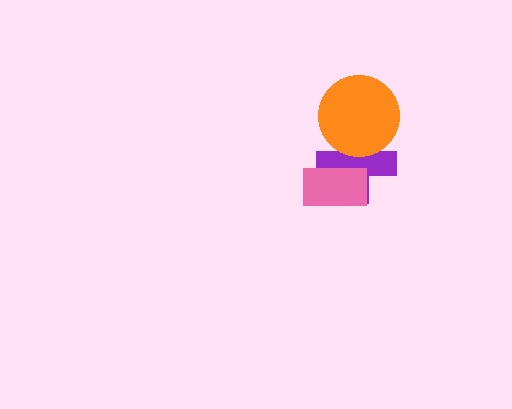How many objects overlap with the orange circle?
1 object overlaps with the orange circle.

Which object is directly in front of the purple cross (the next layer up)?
The pink rectangle is directly in front of the purple cross.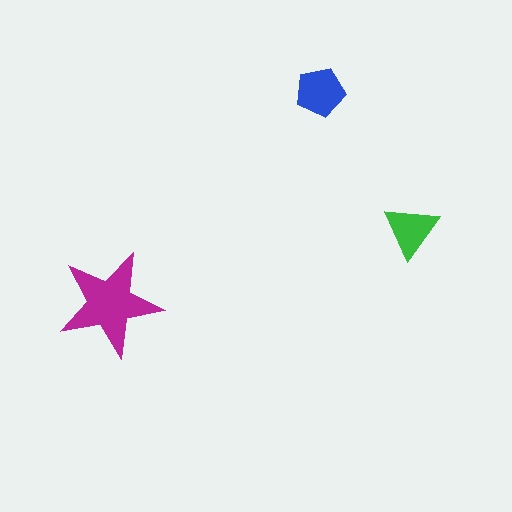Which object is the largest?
The magenta star.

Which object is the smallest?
The green triangle.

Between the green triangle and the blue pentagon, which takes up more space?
The blue pentagon.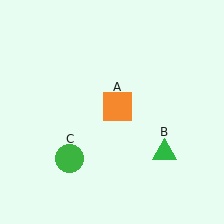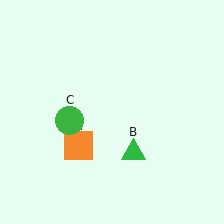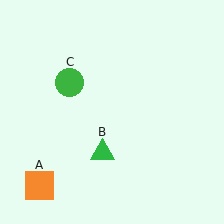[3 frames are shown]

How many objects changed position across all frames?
3 objects changed position: orange square (object A), green triangle (object B), green circle (object C).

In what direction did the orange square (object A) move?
The orange square (object A) moved down and to the left.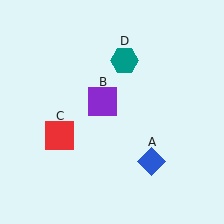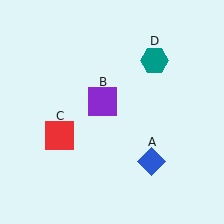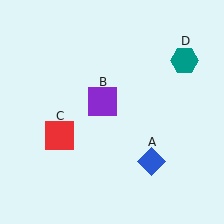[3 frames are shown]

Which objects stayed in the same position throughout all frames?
Blue diamond (object A) and purple square (object B) and red square (object C) remained stationary.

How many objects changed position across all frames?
1 object changed position: teal hexagon (object D).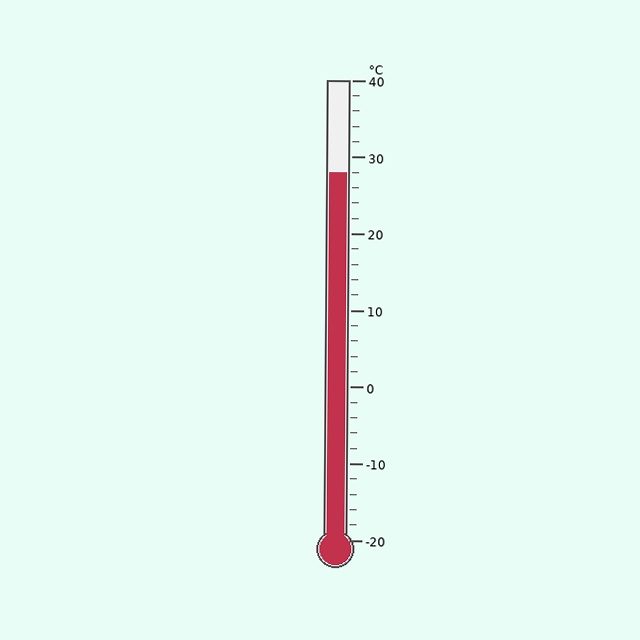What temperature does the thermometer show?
The thermometer shows approximately 28°C.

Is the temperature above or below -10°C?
The temperature is above -10°C.